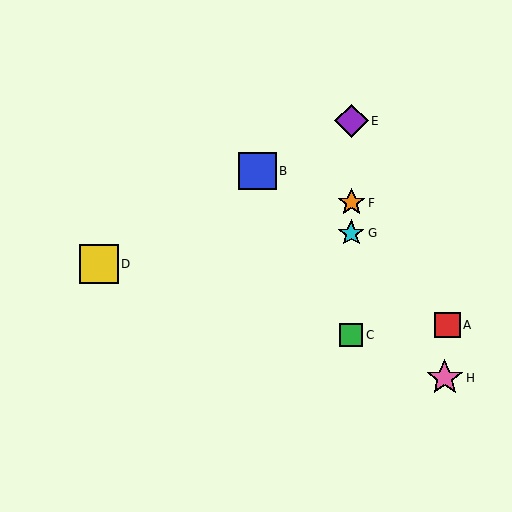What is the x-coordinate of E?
Object E is at x≈351.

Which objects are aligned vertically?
Objects C, E, F, G are aligned vertically.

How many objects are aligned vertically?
4 objects (C, E, F, G) are aligned vertically.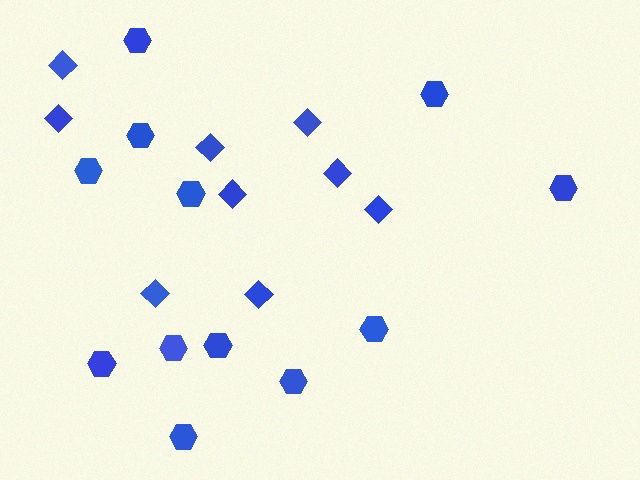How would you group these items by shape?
There are 2 groups: one group of diamonds (9) and one group of hexagons (12).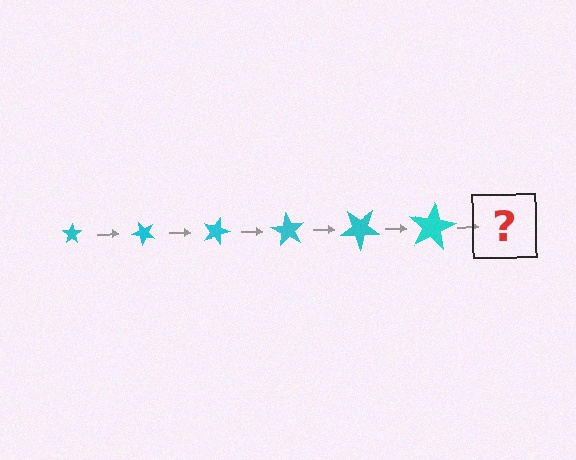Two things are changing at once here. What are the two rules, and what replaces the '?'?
The two rules are that the star grows larger each step and it rotates 45 degrees each step. The '?' should be a star, larger than the previous one and rotated 270 degrees from the start.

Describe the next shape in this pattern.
It should be a star, larger than the previous one and rotated 270 degrees from the start.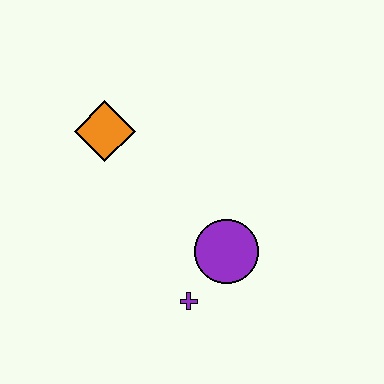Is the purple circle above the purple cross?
Yes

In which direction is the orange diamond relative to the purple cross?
The orange diamond is above the purple cross.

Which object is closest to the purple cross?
The purple circle is closest to the purple cross.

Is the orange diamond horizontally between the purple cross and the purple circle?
No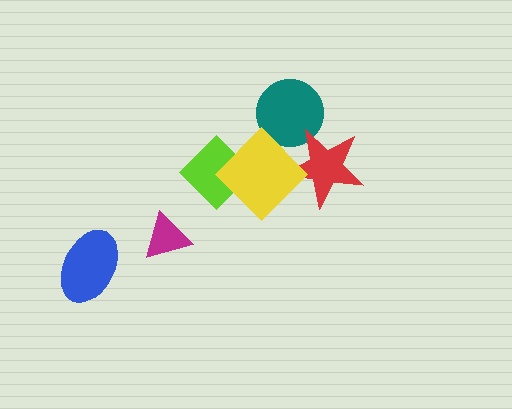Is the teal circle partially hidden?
Yes, it is partially covered by another shape.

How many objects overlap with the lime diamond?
1 object overlaps with the lime diamond.